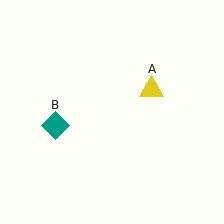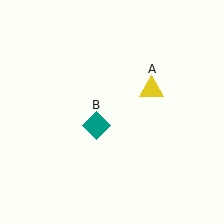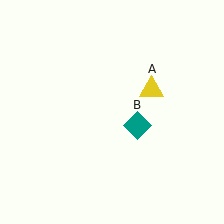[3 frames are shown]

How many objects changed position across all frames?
1 object changed position: teal diamond (object B).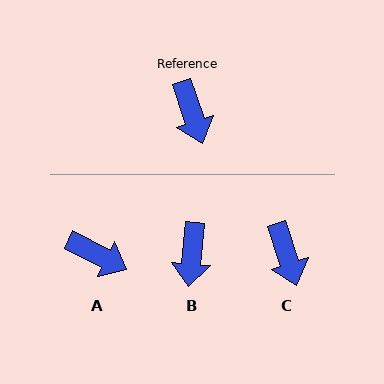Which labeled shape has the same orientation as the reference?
C.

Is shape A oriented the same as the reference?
No, it is off by about 44 degrees.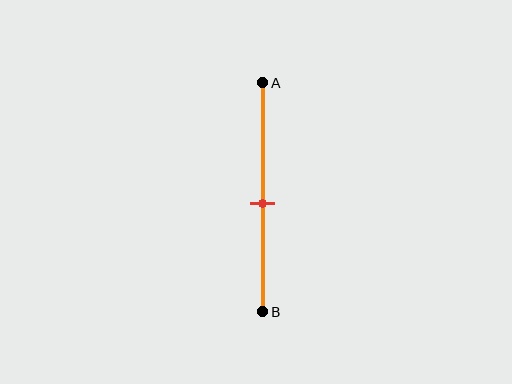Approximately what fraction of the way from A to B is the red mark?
The red mark is approximately 55% of the way from A to B.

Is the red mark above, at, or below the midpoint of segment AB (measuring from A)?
The red mark is approximately at the midpoint of segment AB.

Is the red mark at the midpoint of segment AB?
Yes, the mark is approximately at the midpoint.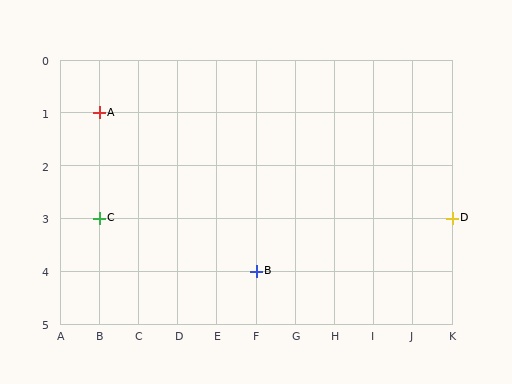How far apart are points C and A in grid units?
Points C and A are 2 rows apart.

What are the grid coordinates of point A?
Point A is at grid coordinates (B, 1).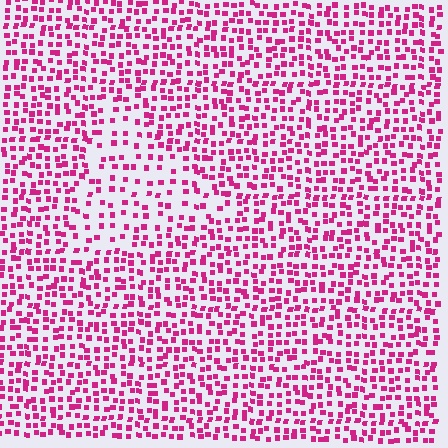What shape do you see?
I see a triangle.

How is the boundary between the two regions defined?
The boundary is defined by a change in element density (approximately 1.8x ratio). All elements are the same color, size, and shape.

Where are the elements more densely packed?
The elements are more densely packed outside the triangle boundary.